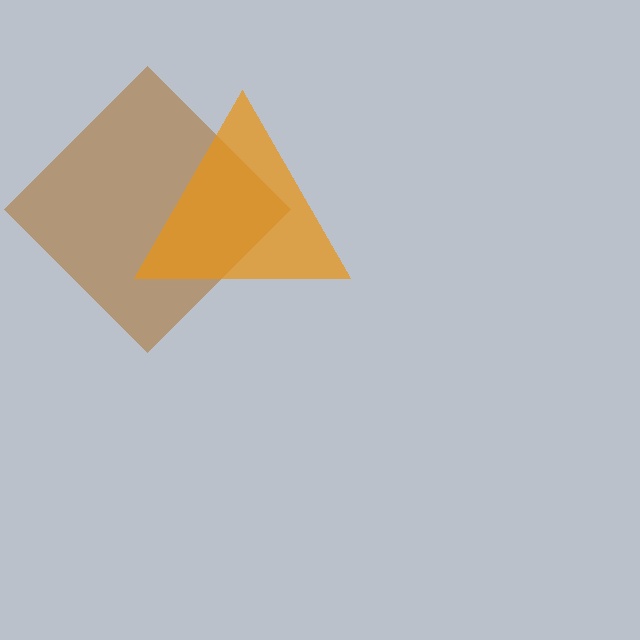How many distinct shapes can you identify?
There are 2 distinct shapes: a brown diamond, an orange triangle.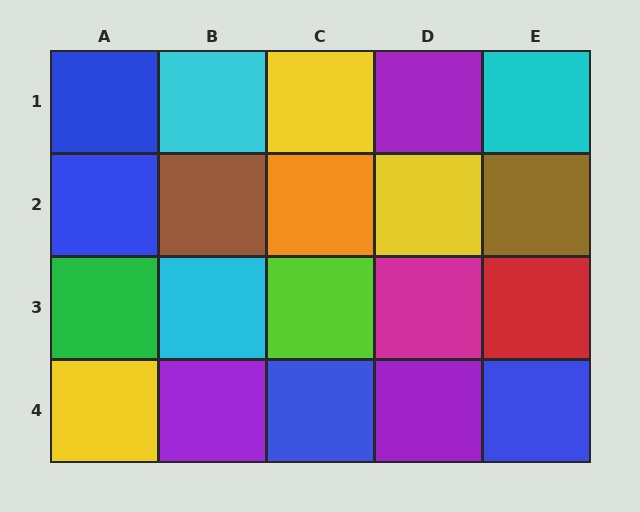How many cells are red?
1 cell is red.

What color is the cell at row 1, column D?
Purple.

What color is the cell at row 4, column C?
Blue.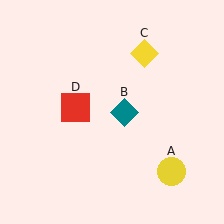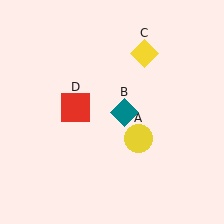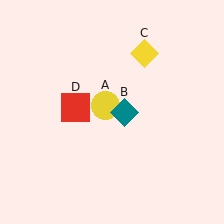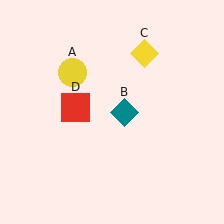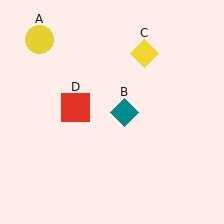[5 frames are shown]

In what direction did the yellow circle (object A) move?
The yellow circle (object A) moved up and to the left.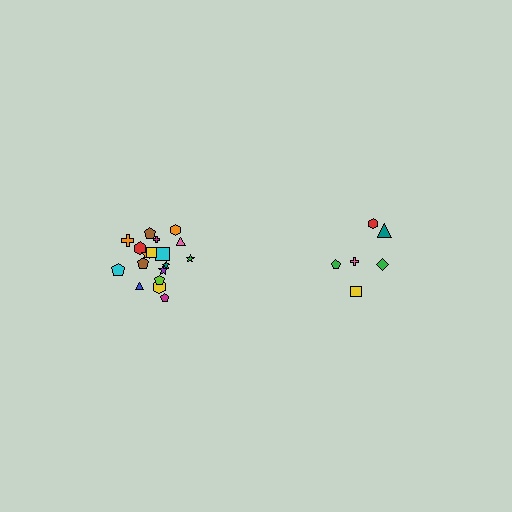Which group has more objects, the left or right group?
The left group.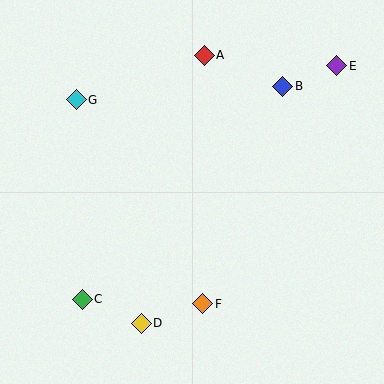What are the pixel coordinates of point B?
Point B is at (283, 86).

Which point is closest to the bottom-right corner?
Point F is closest to the bottom-right corner.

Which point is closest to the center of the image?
Point F at (203, 304) is closest to the center.